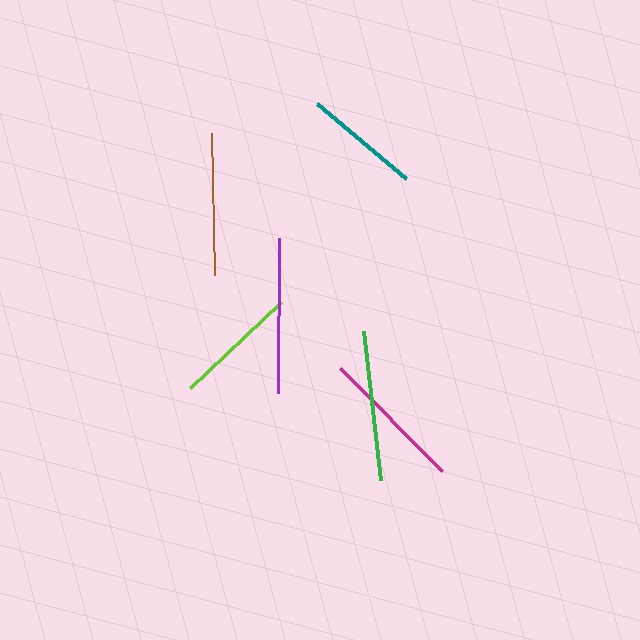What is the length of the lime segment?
The lime segment is approximately 125 pixels long.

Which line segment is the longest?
The purple line is the longest at approximately 155 pixels.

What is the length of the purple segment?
The purple segment is approximately 155 pixels long.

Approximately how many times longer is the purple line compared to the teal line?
The purple line is approximately 1.3 times the length of the teal line.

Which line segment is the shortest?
The teal line is the shortest at approximately 117 pixels.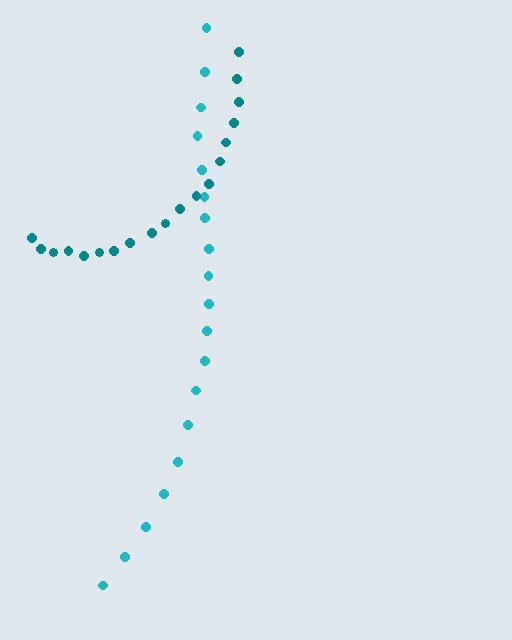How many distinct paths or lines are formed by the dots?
There are 2 distinct paths.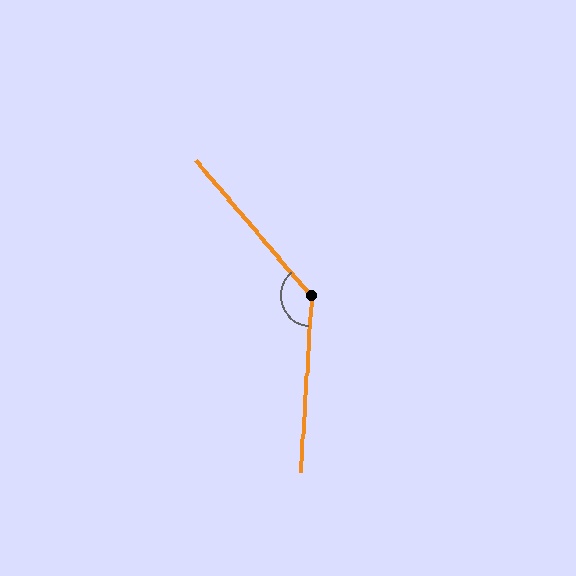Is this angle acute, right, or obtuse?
It is obtuse.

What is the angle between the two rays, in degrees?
Approximately 137 degrees.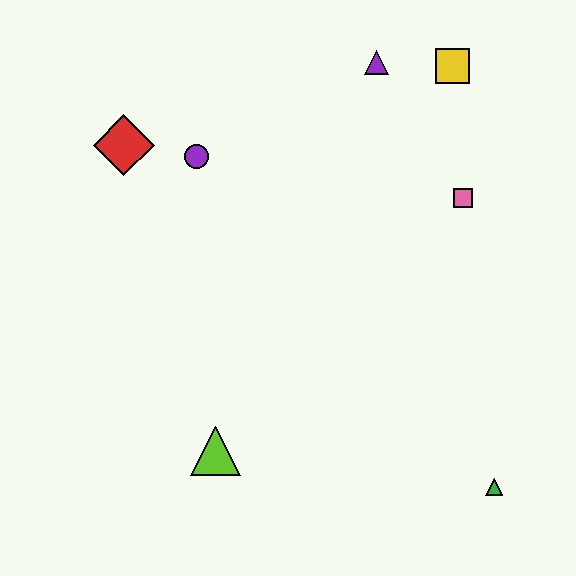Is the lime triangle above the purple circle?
No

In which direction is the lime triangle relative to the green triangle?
The lime triangle is to the left of the green triangle.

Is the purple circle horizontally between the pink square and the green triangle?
No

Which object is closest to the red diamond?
The purple circle is closest to the red diamond.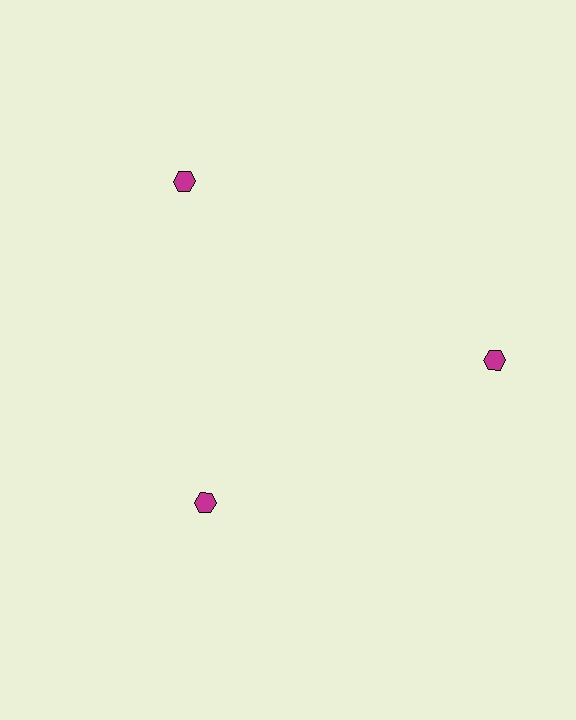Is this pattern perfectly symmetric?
No. The 3 magenta hexagons are arranged in a ring, but one element near the 7 o'clock position is pulled inward toward the center, breaking the 3-fold rotational symmetry.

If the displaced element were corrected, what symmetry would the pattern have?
It would have 3-fold rotational symmetry — the pattern would map onto itself every 120 degrees.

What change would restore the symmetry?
The symmetry would be restored by moving it outward, back onto the ring so that all 3 hexagons sit at equal angles and equal distance from the center.